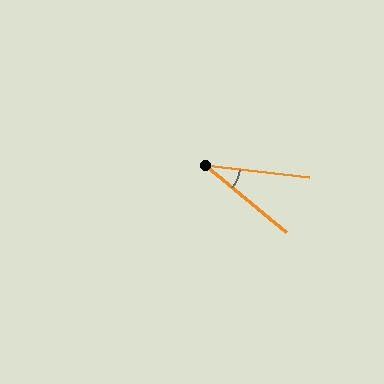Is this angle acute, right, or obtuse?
It is acute.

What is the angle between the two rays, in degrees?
Approximately 33 degrees.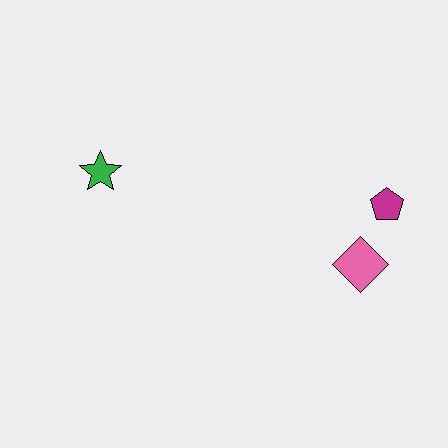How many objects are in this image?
There are 3 objects.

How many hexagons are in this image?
There are no hexagons.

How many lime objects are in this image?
There are no lime objects.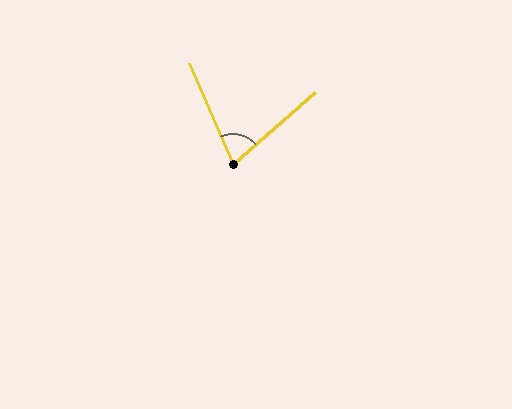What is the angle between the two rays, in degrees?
Approximately 73 degrees.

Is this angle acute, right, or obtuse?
It is acute.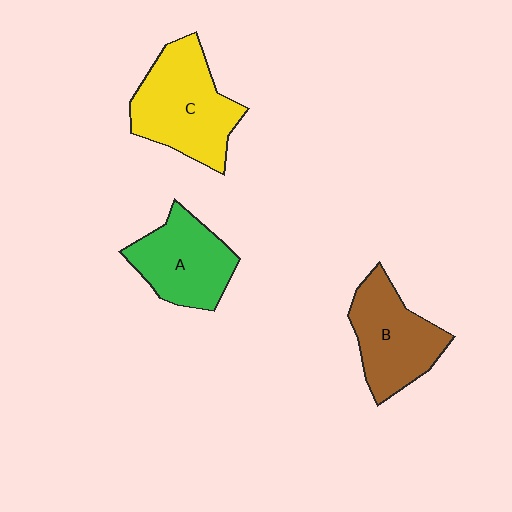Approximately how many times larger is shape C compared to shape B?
Approximately 1.2 times.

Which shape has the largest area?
Shape C (yellow).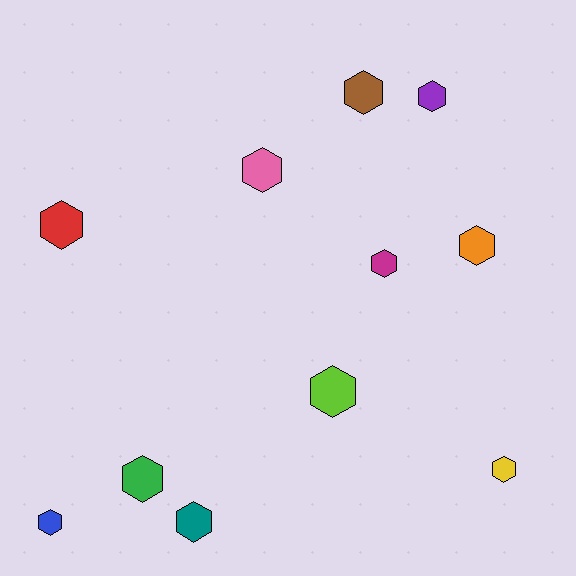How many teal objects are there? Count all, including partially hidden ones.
There is 1 teal object.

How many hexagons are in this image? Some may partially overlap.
There are 11 hexagons.